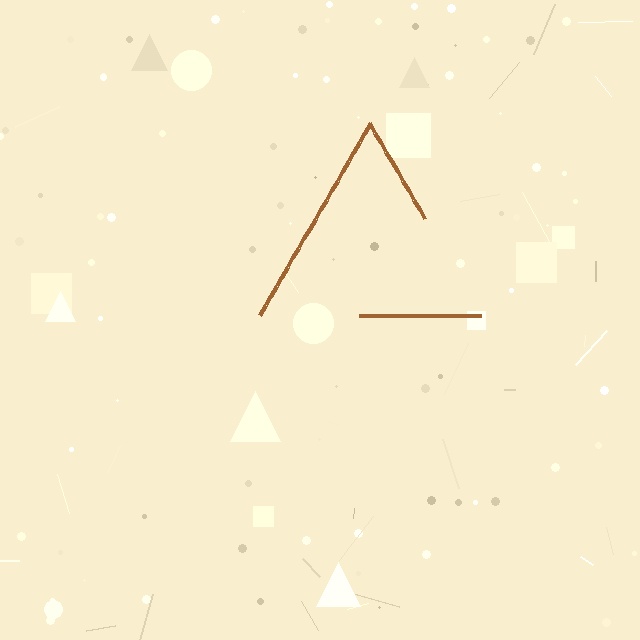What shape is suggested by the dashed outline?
The dashed outline suggests a triangle.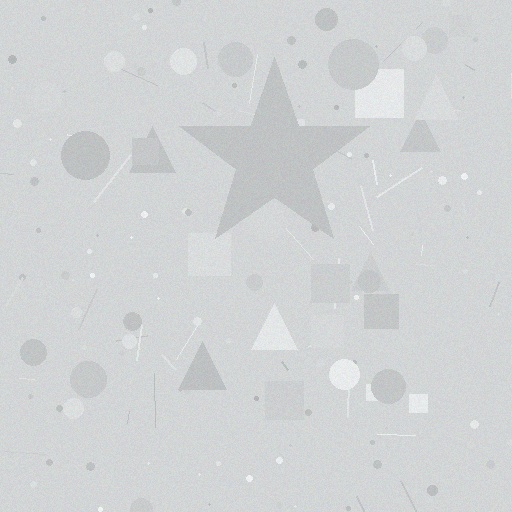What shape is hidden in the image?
A star is hidden in the image.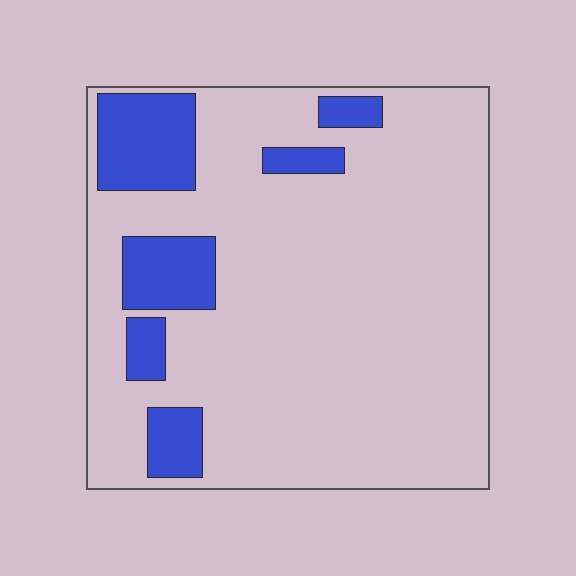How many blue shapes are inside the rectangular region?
6.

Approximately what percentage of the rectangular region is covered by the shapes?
Approximately 15%.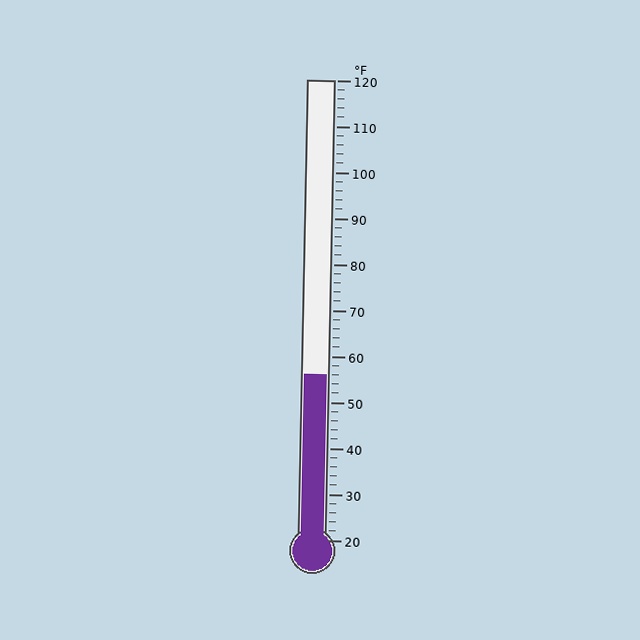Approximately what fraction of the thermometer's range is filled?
The thermometer is filled to approximately 35% of its range.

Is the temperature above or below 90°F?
The temperature is below 90°F.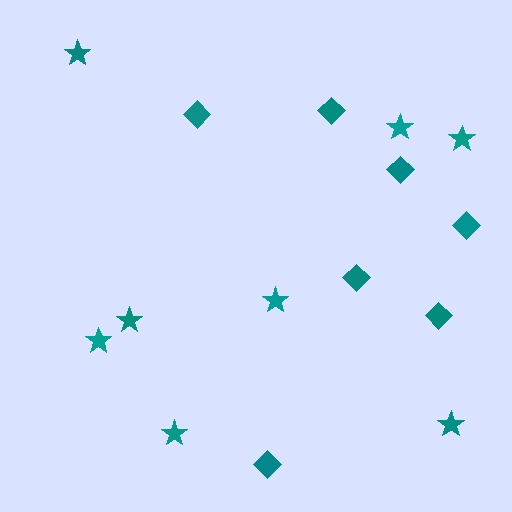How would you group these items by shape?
There are 2 groups: one group of diamonds (7) and one group of stars (8).